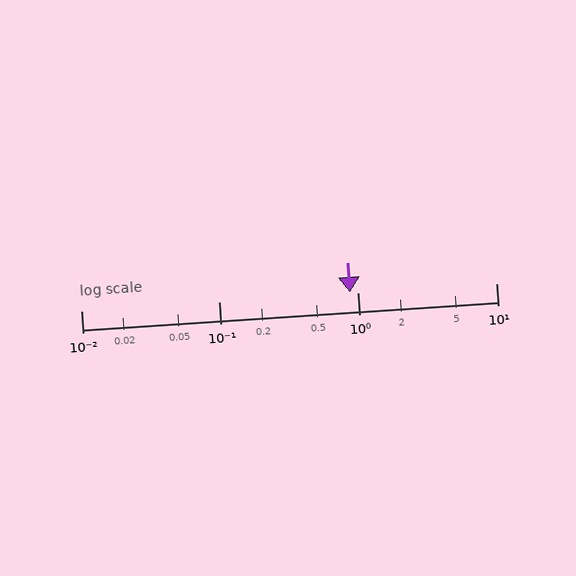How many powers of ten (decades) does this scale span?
The scale spans 3 decades, from 0.01 to 10.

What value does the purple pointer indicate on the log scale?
The pointer indicates approximately 0.88.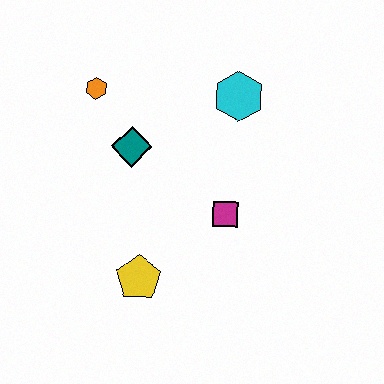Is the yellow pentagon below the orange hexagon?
Yes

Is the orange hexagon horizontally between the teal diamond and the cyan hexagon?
No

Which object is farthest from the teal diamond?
The yellow pentagon is farthest from the teal diamond.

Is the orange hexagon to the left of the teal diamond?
Yes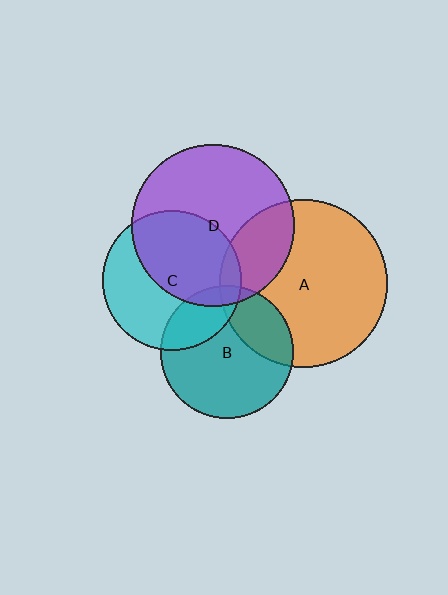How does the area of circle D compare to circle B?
Approximately 1.5 times.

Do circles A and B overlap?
Yes.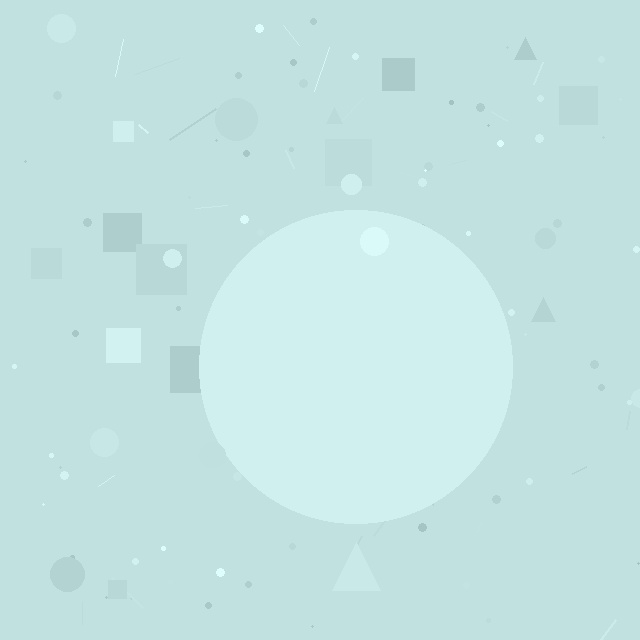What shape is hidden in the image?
A circle is hidden in the image.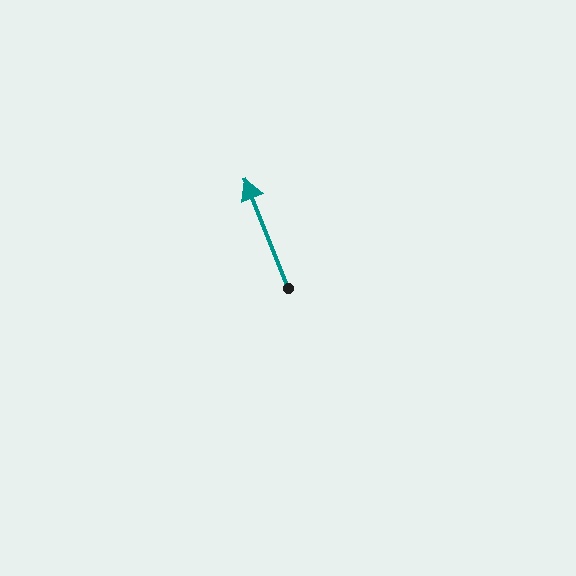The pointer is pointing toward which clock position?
Roughly 11 o'clock.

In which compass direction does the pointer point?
North.